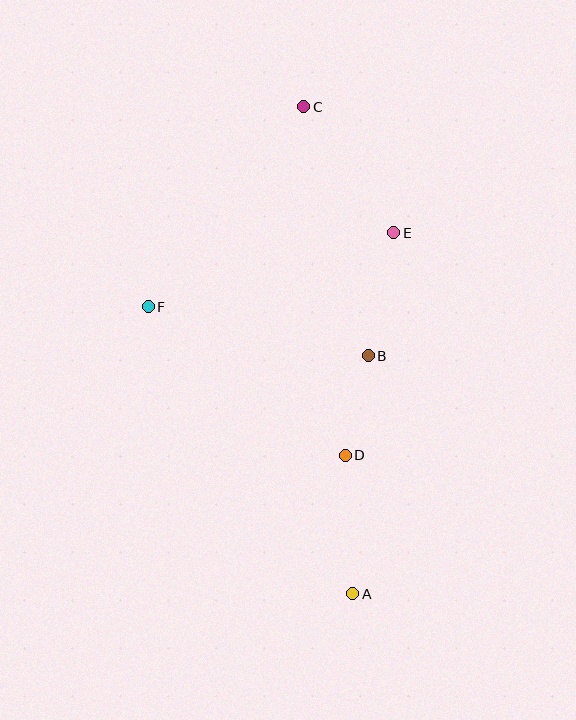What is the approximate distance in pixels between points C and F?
The distance between C and F is approximately 253 pixels.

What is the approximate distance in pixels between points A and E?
The distance between A and E is approximately 363 pixels.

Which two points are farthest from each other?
Points A and C are farthest from each other.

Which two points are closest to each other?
Points B and D are closest to each other.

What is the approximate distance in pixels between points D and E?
The distance between D and E is approximately 228 pixels.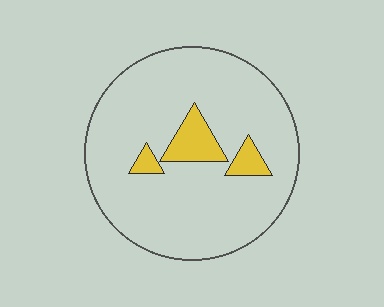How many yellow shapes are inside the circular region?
3.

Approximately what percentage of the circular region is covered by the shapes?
Approximately 10%.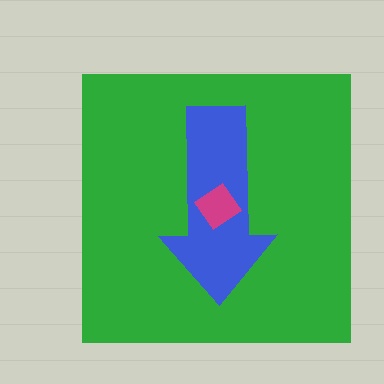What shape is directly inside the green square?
The blue arrow.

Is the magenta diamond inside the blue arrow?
Yes.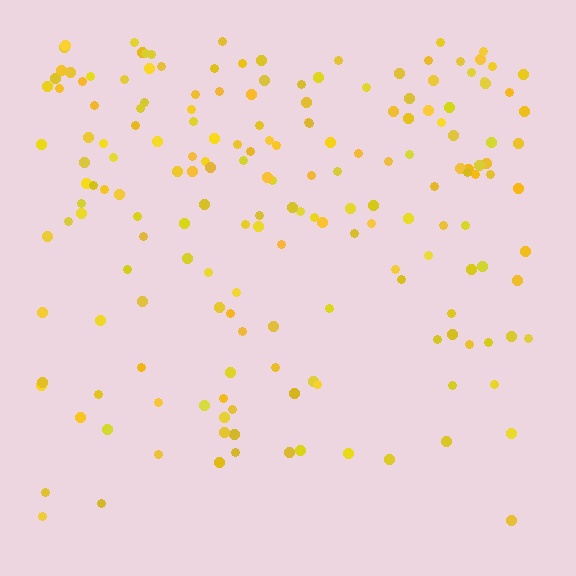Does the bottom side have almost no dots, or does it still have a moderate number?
Still a moderate number, just noticeably fewer than the top.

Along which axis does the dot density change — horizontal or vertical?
Vertical.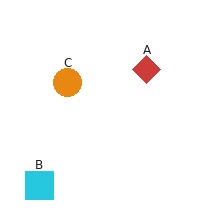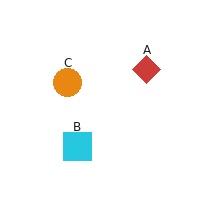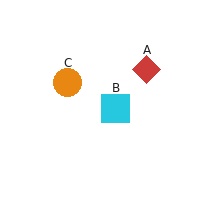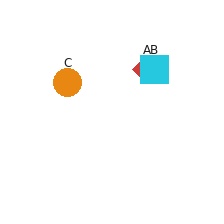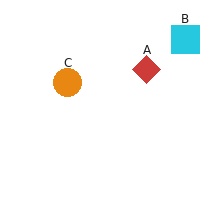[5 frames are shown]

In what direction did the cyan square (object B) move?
The cyan square (object B) moved up and to the right.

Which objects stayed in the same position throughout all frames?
Red diamond (object A) and orange circle (object C) remained stationary.